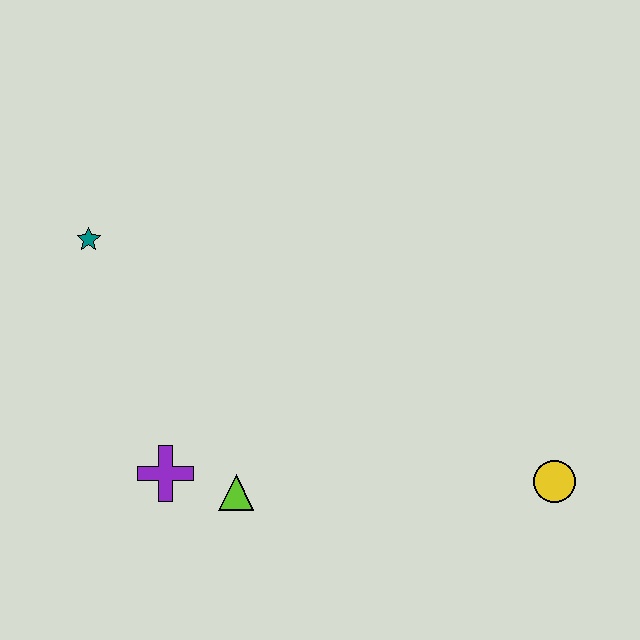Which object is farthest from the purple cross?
The yellow circle is farthest from the purple cross.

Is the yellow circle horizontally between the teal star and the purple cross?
No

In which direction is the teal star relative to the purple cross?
The teal star is above the purple cross.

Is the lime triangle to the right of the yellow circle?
No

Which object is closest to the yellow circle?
The lime triangle is closest to the yellow circle.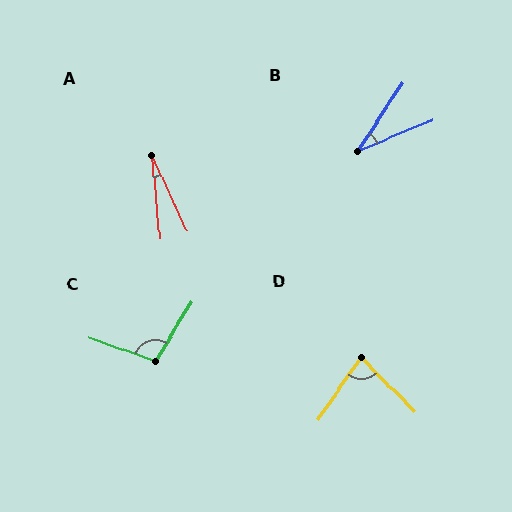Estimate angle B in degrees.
Approximately 34 degrees.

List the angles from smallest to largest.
A (19°), B (34°), D (80°), C (102°).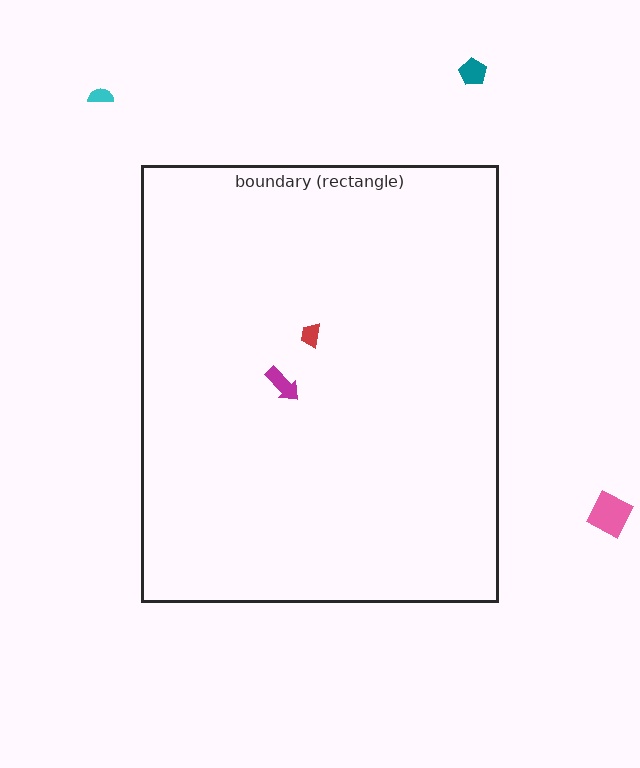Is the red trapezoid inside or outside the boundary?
Inside.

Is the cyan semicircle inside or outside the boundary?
Outside.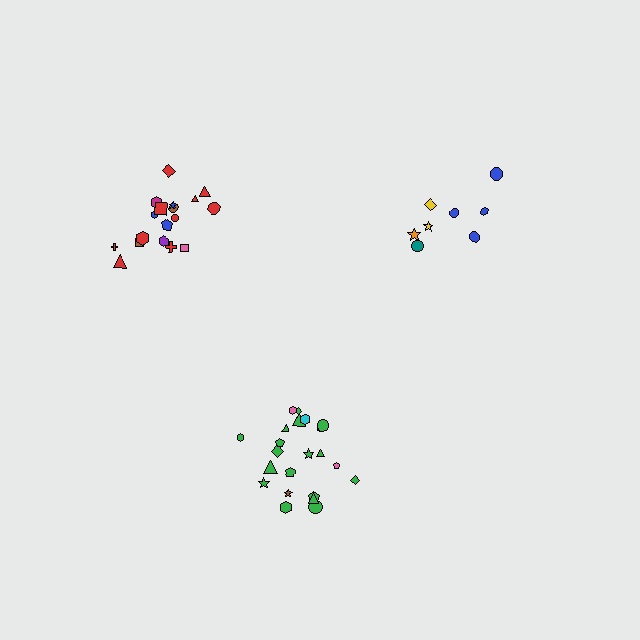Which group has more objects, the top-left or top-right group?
The top-left group.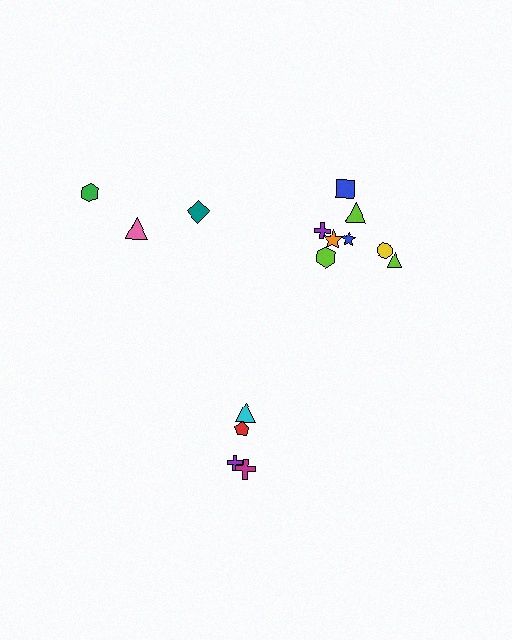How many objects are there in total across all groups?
There are 15 objects.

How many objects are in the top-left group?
There are 3 objects.